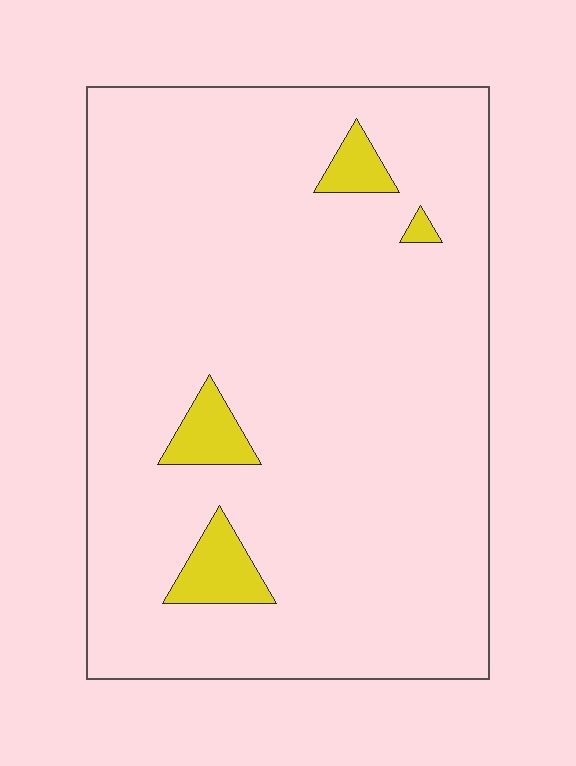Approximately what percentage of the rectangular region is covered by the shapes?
Approximately 5%.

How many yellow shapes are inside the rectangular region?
4.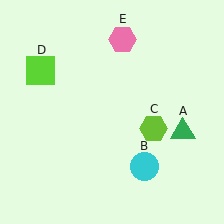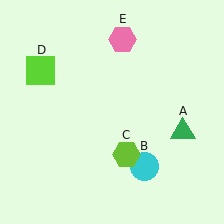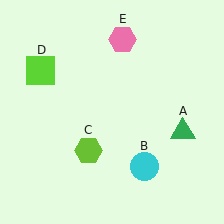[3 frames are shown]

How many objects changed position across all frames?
1 object changed position: lime hexagon (object C).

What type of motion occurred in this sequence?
The lime hexagon (object C) rotated clockwise around the center of the scene.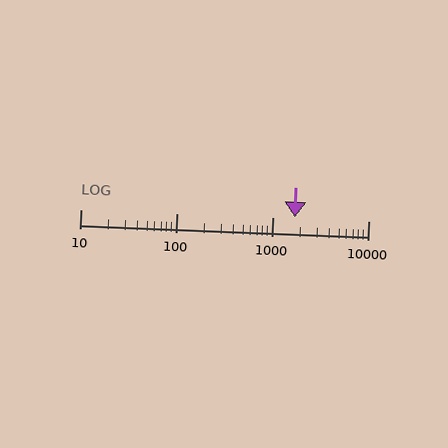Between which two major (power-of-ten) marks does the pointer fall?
The pointer is between 1000 and 10000.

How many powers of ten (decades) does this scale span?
The scale spans 3 decades, from 10 to 10000.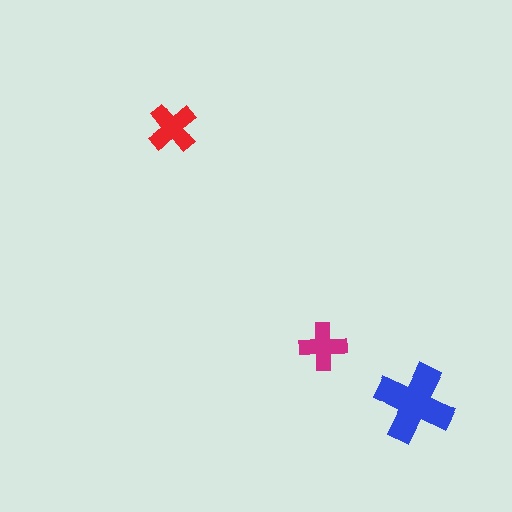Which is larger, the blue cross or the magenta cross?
The blue one.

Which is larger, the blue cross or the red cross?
The blue one.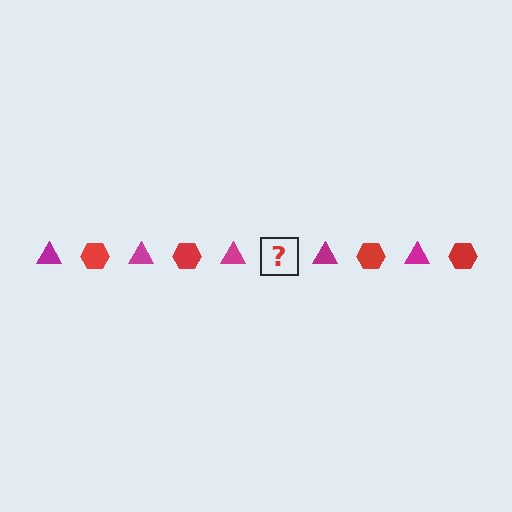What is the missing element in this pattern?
The missing element is a red hexagon.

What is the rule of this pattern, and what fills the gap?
The rule is that the pattern alternates between magenta triangle and red hexagon. The gap should be filled with a red hexagon.